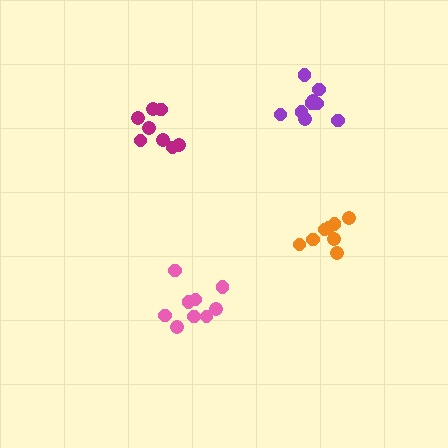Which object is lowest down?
The pink cluster is bottommost.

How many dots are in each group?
Group 1: 8 dots, Group 2: 9 dots, Group 3: 8 dots, Group 4: 9 dots (34 total).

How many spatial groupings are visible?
There are 4 spatial groupings.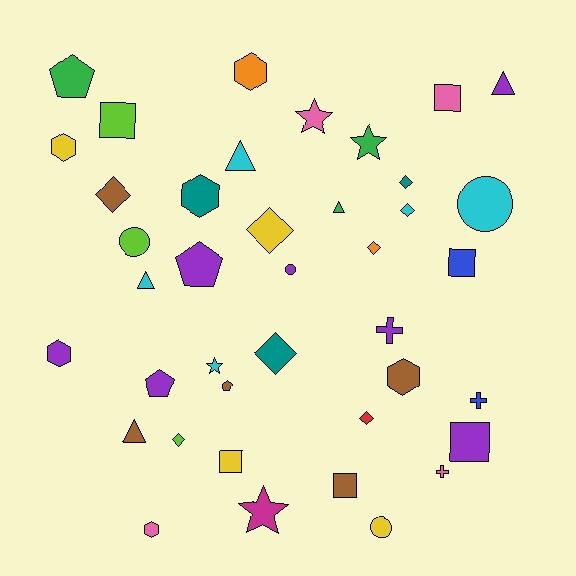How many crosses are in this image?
There are 3 crosses.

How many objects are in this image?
There are 40 objects.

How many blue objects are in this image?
There are 2 blue objects.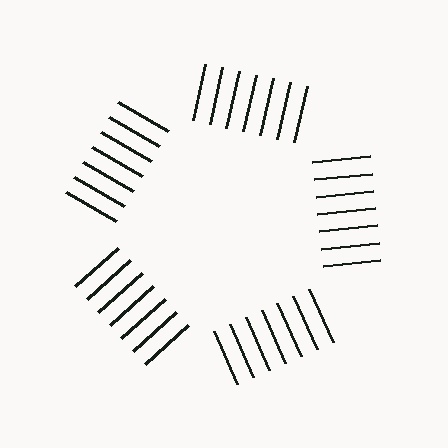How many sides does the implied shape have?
5 sides — the line-ends trace a pentagon.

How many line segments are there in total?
35 — 7 along each of the 5 edges.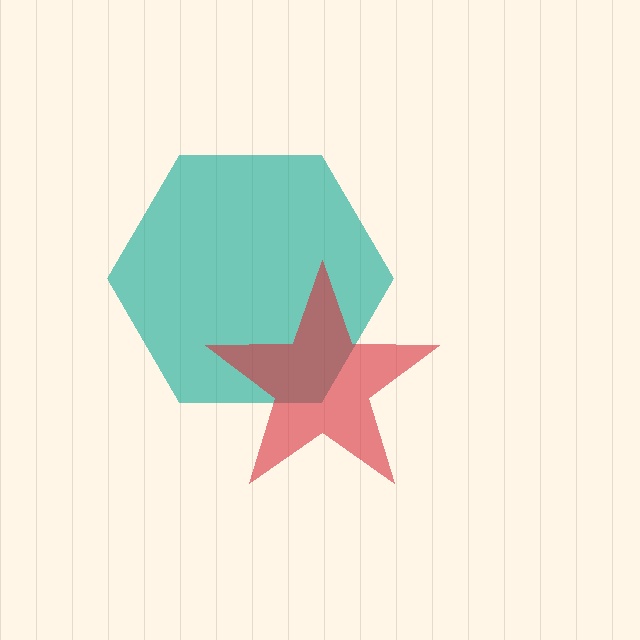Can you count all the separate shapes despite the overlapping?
Yes, there are 2 separate shapes.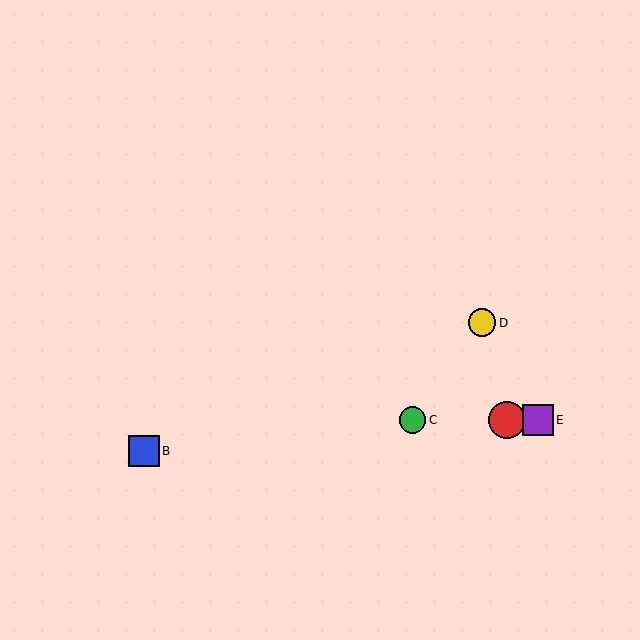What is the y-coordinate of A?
Object A is at y≈420.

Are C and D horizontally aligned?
No, C is at y≈420 and D is at y≈323.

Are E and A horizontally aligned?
Yes, both are at y≈420.